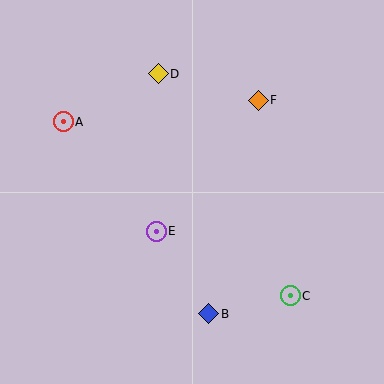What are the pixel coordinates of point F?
Point F is at (258, 100).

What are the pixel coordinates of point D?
Point D is at (158, 74).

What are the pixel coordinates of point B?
Point B is at (209, 314).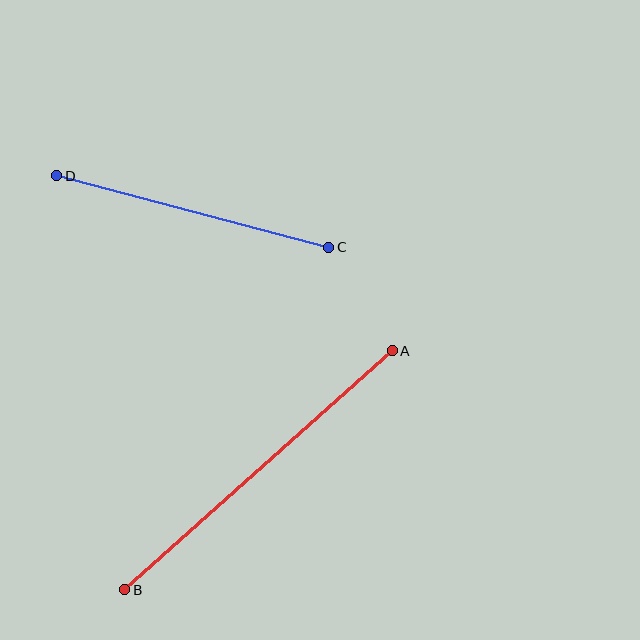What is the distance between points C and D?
The distance is approximately 281 pixels.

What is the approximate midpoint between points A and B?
The midpoint is at approximately (259, 470) pixels.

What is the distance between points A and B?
The distance is approximately 359 pixels.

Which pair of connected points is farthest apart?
Points A and B are farthest apart.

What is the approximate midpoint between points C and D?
The midpoint is at approximately (193, 211) pixels.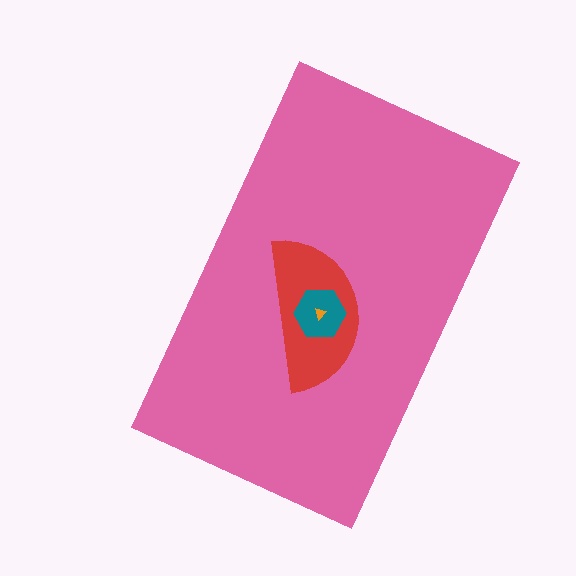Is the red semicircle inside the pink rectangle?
Yes.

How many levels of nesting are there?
4.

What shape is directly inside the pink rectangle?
The red semicircle.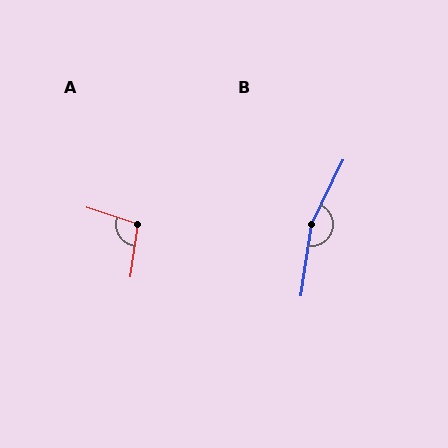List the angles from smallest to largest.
A (100°), B (162°).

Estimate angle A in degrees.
Approximately 100 degrees.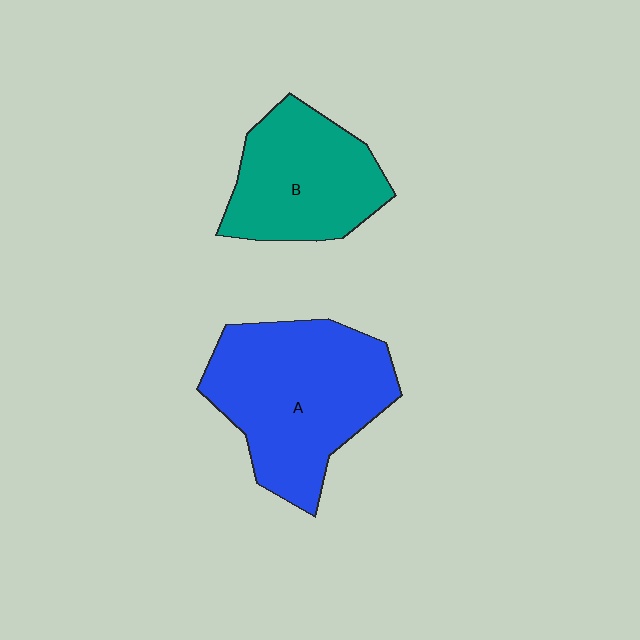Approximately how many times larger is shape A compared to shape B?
Approximately 1.4 times.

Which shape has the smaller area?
Shape B (teal).